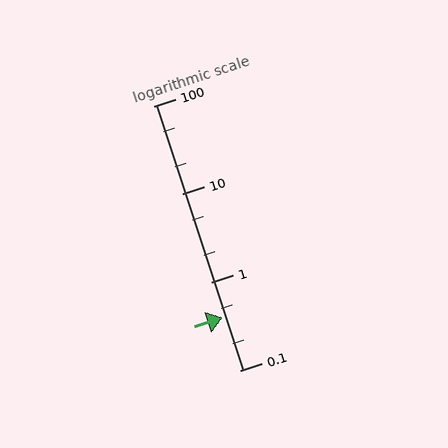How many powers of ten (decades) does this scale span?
The scale spans 3 decades, from 0.1 to 100.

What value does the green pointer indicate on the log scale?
The pointer indicates approximately 0.4.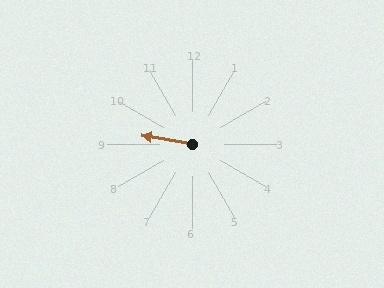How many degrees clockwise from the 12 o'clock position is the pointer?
Approximately 280 degrees.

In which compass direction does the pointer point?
West.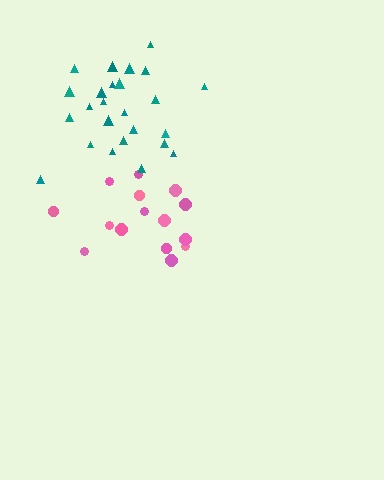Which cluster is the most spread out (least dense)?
Pink.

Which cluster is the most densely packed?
Teal.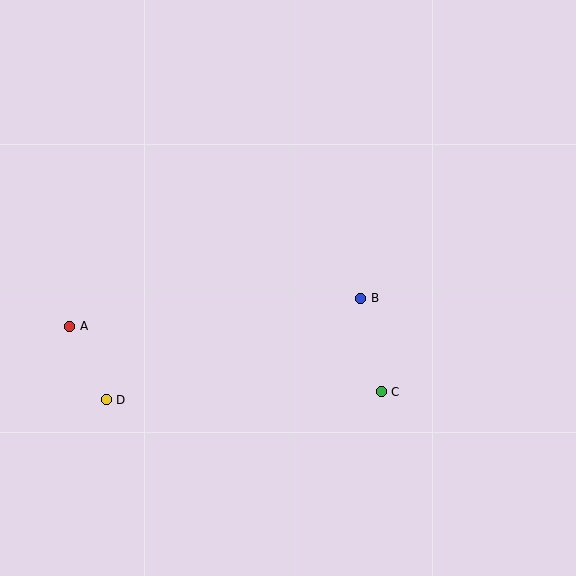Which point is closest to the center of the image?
Point B at (361, 298) is closest to the center.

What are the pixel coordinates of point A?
Point A is at (70, 326).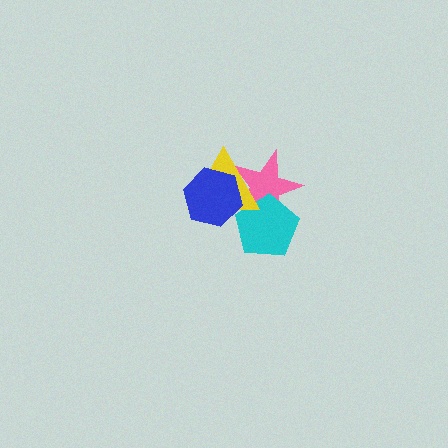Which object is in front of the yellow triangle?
The blue hexagon is in front of the yellow triangle.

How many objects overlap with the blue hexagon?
2 objects overlap with the blue hexagon.